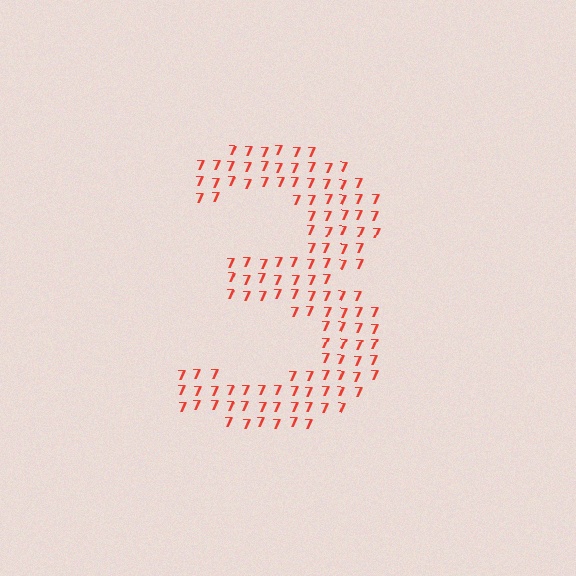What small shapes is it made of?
It is made of small digit 7's.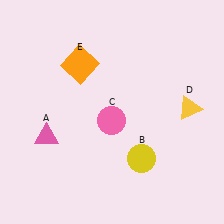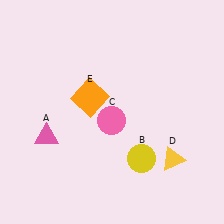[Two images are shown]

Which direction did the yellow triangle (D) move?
The yellow triangle (D) moved down.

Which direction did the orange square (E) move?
The orange square (E) moved down.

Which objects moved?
The objects that moved are: the yellow triangle (D), the orange square (E).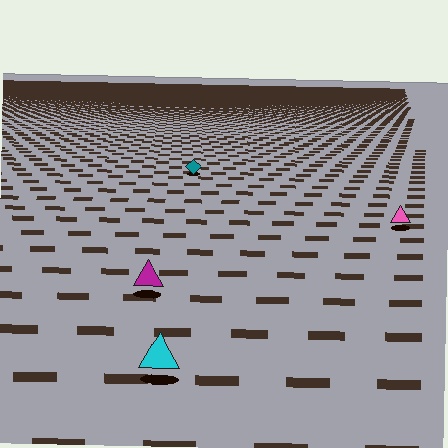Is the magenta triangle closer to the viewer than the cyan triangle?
No. The cyan triangle is closer — you can tell from the texture gradient: the ground texture is coarser near it.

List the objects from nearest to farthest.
From nearest to farthest: the cyan triangle, the magenta triangle, the pink triangle, the teal diamond.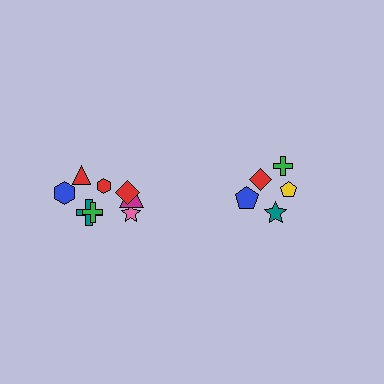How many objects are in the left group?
There are 8 objects.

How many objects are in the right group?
There are 5 objects.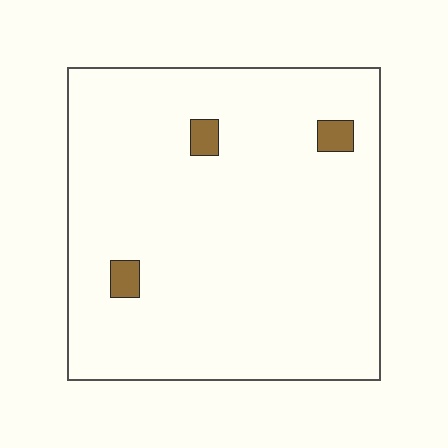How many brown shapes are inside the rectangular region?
3.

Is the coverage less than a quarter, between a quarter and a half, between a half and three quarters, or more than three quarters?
Less than a quarter.